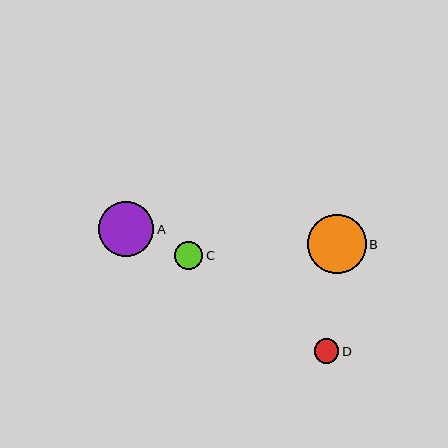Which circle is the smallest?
Circle D is the smallest with a size of approximately 24 pixels.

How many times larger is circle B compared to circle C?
Circle B is approximately 2.1 times the size of circle C.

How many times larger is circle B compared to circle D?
Circle B is approximately 2.4 times the size of circle D.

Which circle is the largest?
Circle B is the largest with a size of approximately 59 pixels.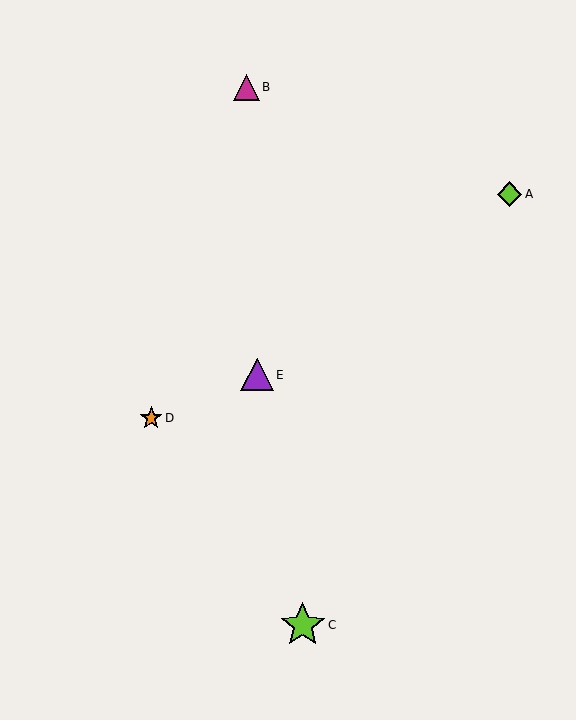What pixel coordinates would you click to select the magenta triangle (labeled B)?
Click at (246, 87) to select the magenta triangle B.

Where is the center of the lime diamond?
The center of the lime diamond is at (509, 194).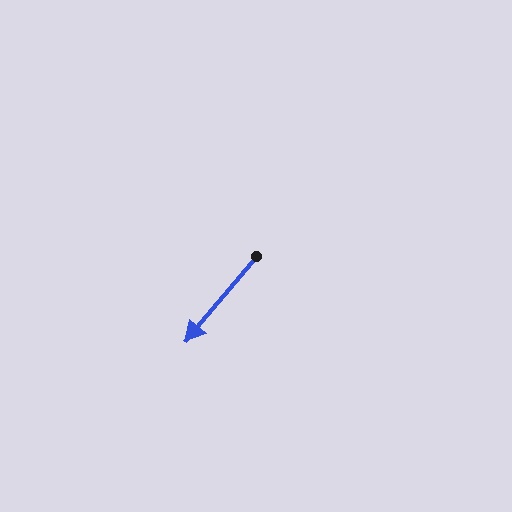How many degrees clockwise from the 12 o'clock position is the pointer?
Approximately 220 degrees.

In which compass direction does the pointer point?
Southwest.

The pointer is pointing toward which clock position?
Roughly 7 o'clock.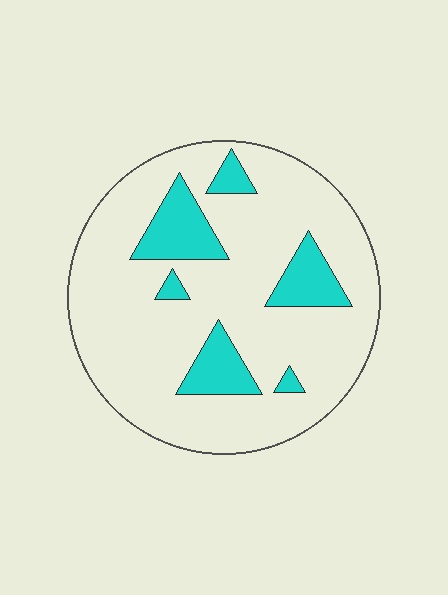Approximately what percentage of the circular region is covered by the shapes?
Approximately 20%.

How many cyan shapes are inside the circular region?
6.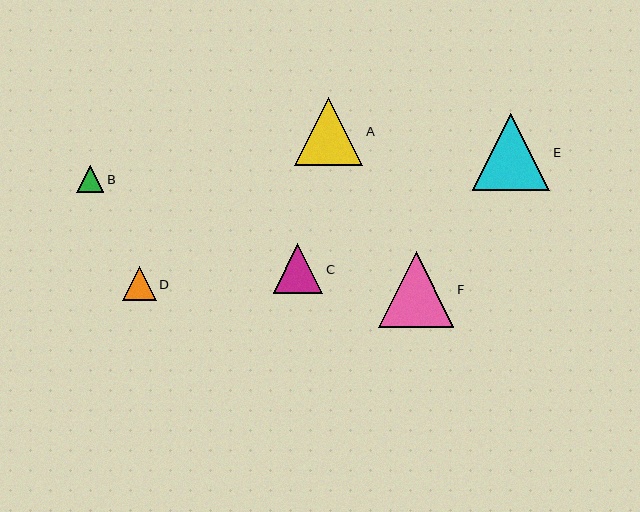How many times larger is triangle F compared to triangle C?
Triangle F is approximately 1.5 times the size of triangle C.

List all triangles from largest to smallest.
From largest to smallest: E, F, A, C, D, B.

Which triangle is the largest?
Triangle E is the largest with a size of approximately 77 pixels.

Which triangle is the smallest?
Triangle B is the smallest with a size of approximately 27 pixels.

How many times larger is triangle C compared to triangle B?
Triangle C is approximately 1.9 times the size of triangle B.